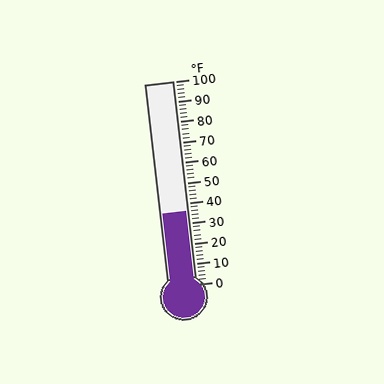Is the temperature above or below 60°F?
The temperature is below 60°F.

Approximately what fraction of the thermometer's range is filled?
The thermometer is filled to approximately 35% of its range.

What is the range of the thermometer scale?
The thermometer scale ranges from 0°F to 100°F.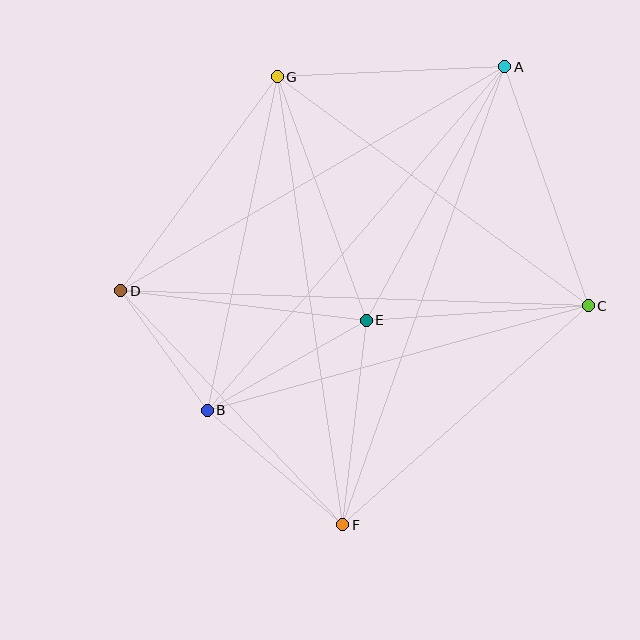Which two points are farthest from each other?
Points A and F are farthest from each other.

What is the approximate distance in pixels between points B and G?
The distance between B and G is approximately 341 pixels.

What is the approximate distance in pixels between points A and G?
The distance between A and G is approximately 228 pixels.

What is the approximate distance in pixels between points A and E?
The distance between A and E is approximately 289 pixels.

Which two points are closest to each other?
Points B and D are closest to each other.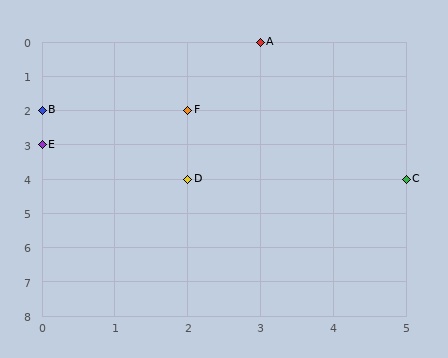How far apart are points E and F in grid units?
Points E and F are 2 columns and 1 row apart (about 2.2 grid units diagonally).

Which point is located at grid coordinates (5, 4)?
Point C is at (5, 4).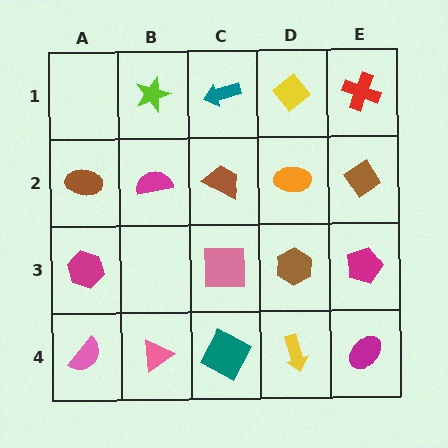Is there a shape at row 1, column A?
No, that cell is empty.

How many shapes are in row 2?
5 shapes.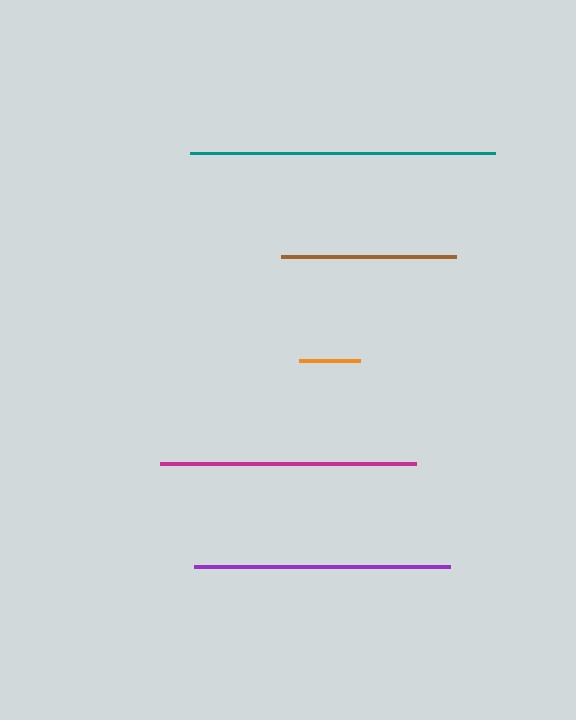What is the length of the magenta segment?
The magenta segment is approximately 257 pixels long.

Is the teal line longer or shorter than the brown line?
The teal line is longer than the brown line.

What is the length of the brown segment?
The brown segment is approximately 176 pixels long.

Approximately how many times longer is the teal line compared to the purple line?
The teal line is approximately 1.2 times the length of the purple line.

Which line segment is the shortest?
The orange line is the shortest at approximately 61 pixels.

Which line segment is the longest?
The teal line is the longest at approximately 305 pixels.